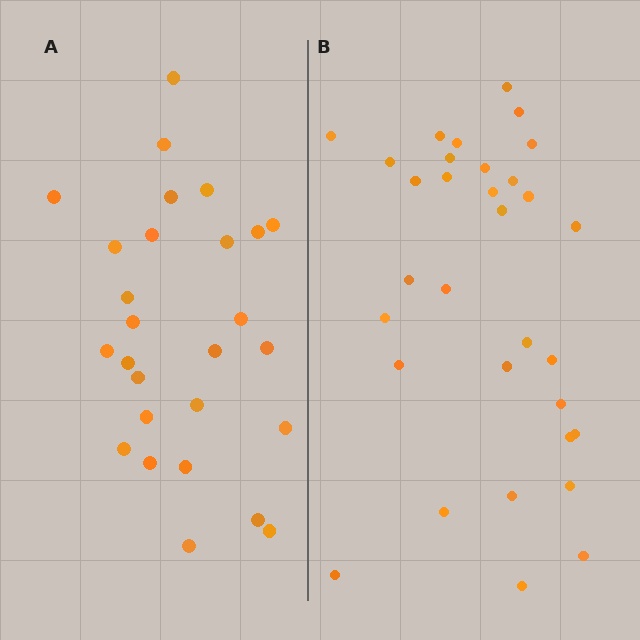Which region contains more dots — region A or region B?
Region B (the right region) has more dots.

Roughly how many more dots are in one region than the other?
Region B has about 5 more dots than region A.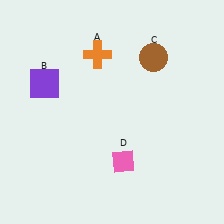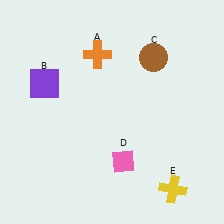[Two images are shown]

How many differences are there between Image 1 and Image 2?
There is 1 difference between the two images.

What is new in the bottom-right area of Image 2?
A yellow cross (E) was added in the bottom-right area of Image 2.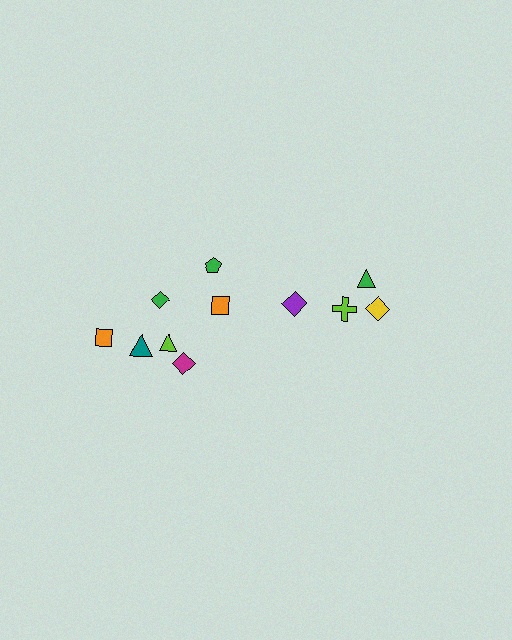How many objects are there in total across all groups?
There are 11 objects.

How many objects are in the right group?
There are 4 objects.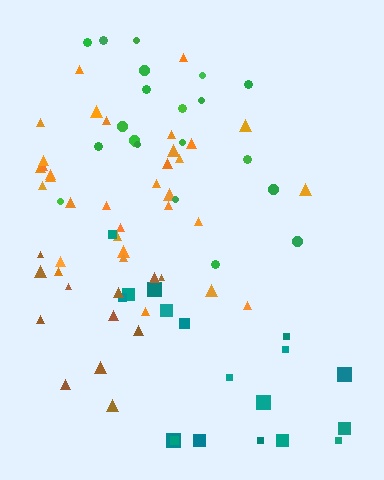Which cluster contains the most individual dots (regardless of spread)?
Orange (33).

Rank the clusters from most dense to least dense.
orange, green, brown, teal.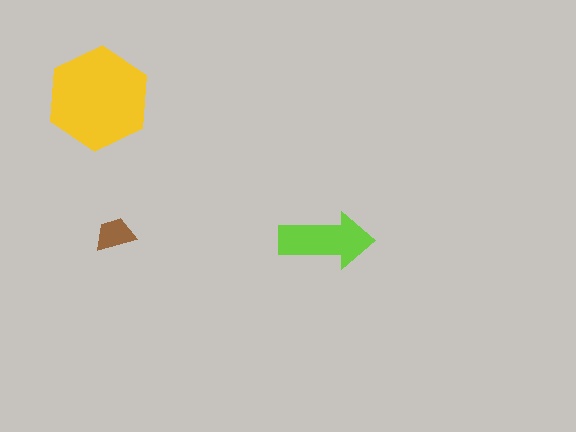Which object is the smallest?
The brown trapezoid.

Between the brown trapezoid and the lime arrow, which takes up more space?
The lime arrow.